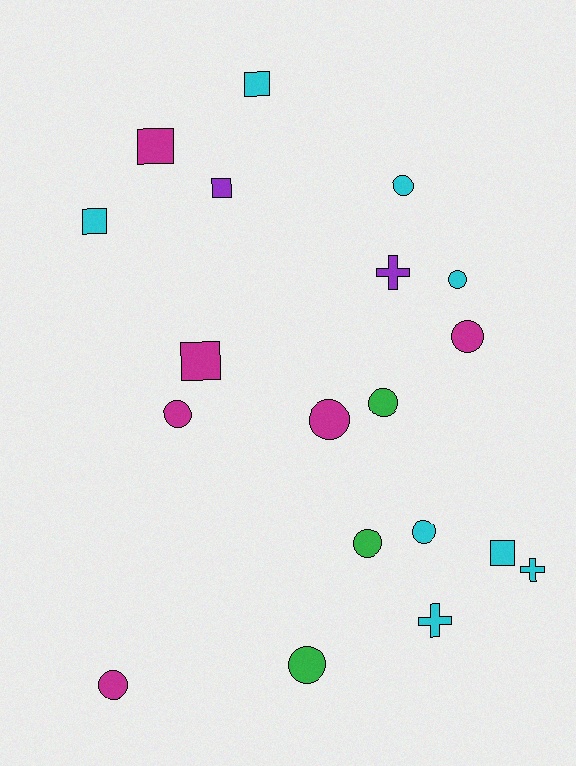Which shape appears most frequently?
Circle, with 10 objects.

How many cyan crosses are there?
There are 2 cyan crosses.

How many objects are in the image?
There are 19 objects.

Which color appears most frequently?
Cyan, with 8 objects.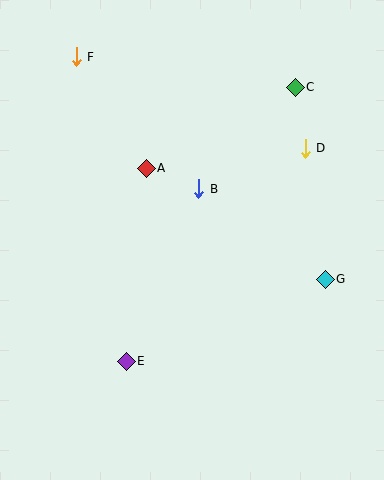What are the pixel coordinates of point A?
Point A is at (146, 168).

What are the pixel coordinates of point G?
Point G is at (325, 279).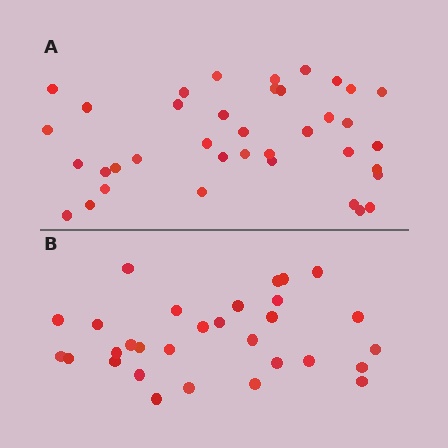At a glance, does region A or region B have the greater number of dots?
Region A (the top region) has more dots.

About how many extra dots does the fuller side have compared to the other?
Region A has roughly 8 or so more dots than region B.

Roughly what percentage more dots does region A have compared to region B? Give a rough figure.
About 25% more.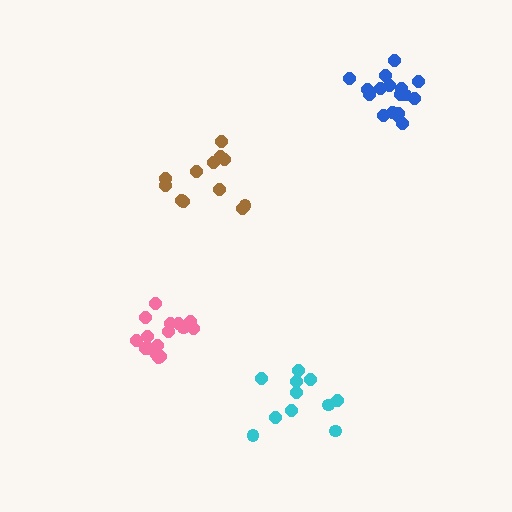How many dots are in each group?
Group 1: 16 dots, Group 2: 17 dots, Group 3: 11 dots, Group 4: 12 dots (56 total).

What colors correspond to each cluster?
The clusters are colored: pink, blue, cyan, brown.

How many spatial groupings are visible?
There are 4 spatial groupings.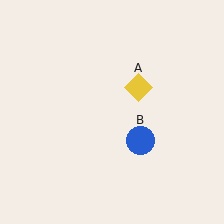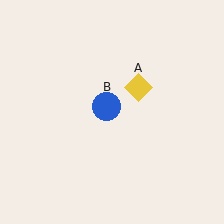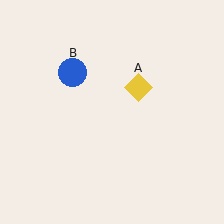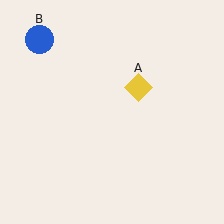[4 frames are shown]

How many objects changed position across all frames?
1 object changed position: blue circle (object B).